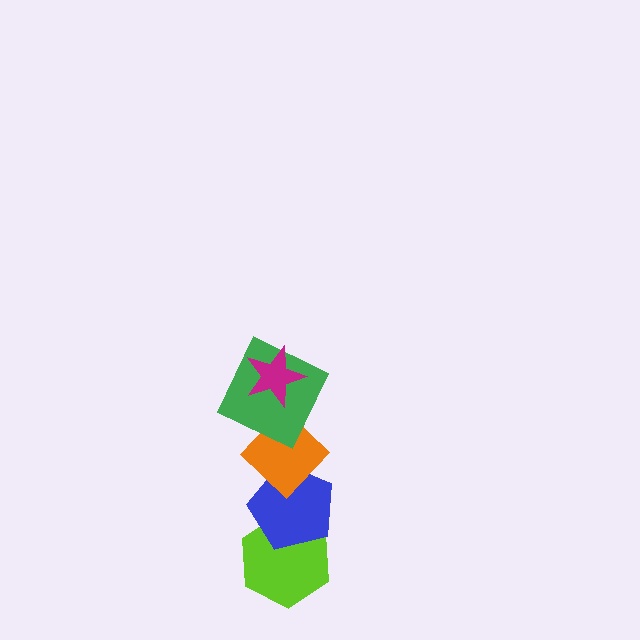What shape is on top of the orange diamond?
The green square is on top of the orange diamond.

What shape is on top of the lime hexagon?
The blue pentagon is on top of the lime hexagon.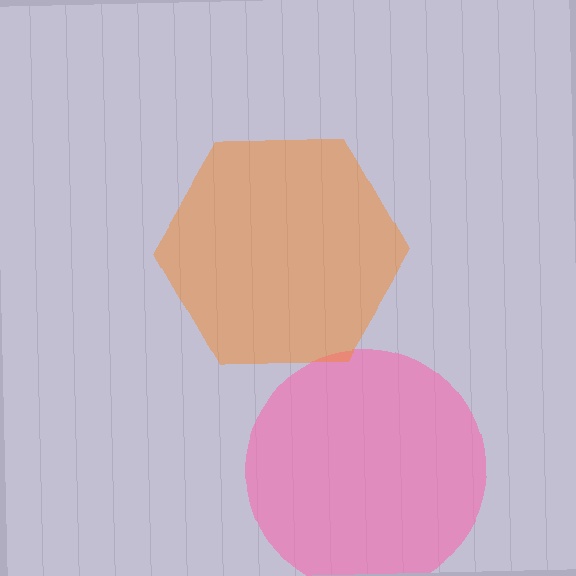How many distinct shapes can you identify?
There are 2 distinct shapes: a pink circle, an orange hexagon.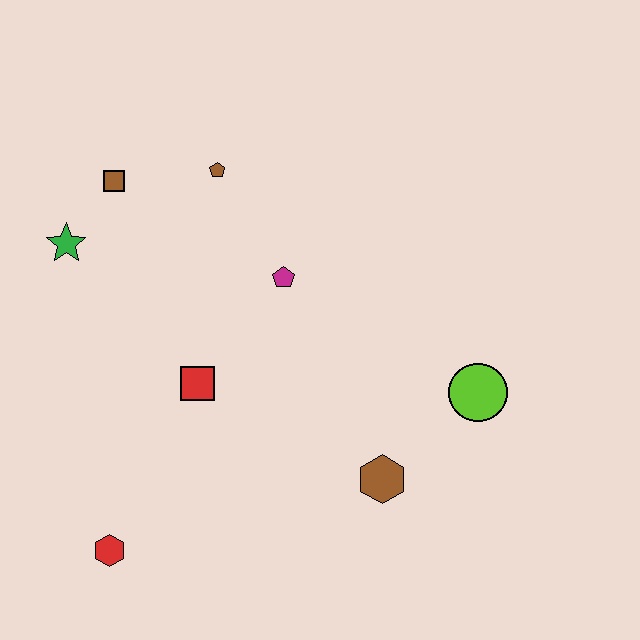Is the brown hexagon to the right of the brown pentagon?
Yes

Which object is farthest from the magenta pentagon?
The red hexagon is farthest from the magenta pentagon.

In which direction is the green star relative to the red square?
The green star is above the red square.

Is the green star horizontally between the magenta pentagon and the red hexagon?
No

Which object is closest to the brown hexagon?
The lime circle is closest to the brown hexagon.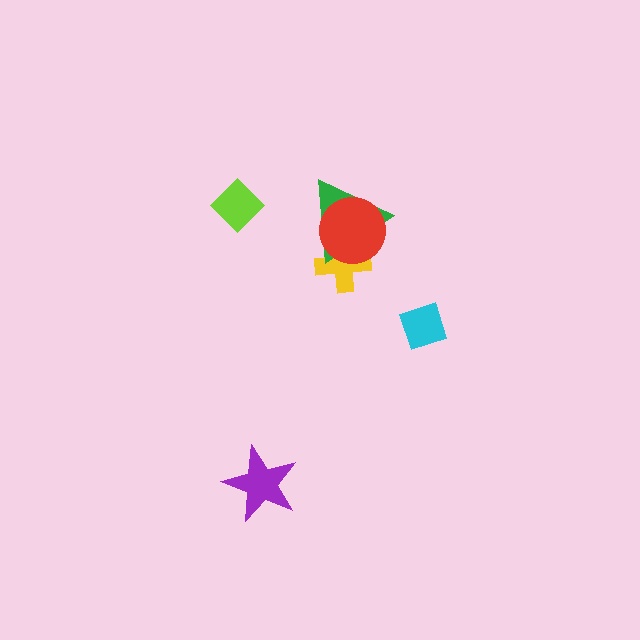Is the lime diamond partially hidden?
No, no other shape covers it.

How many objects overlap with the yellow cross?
2 objects overlap with the yellow cross.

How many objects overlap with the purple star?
0 objects overlap with the purple star.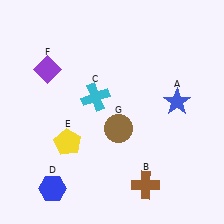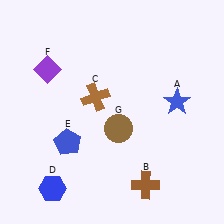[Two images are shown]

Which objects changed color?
C changed from cyan to brown. E changed from yellow to blue.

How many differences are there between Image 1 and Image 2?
There are 2 differences between the two images.